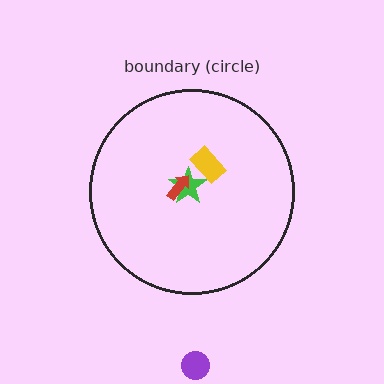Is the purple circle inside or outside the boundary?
Outside.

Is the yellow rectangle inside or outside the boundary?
Inside.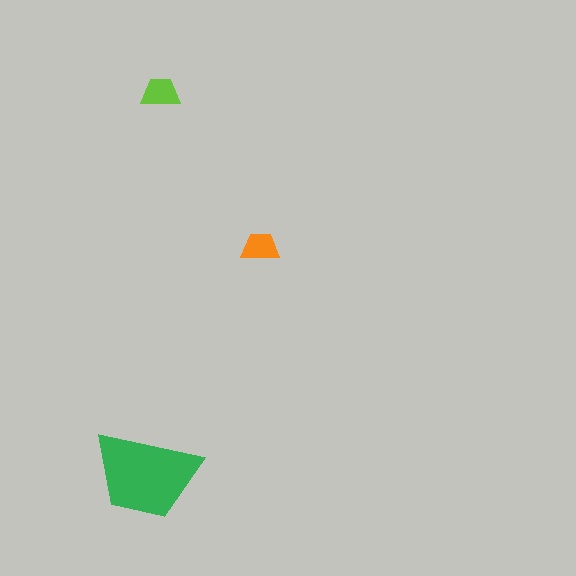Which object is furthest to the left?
The green trapezoid is leftmost.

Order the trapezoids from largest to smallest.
the green one, the lime one, the orange one.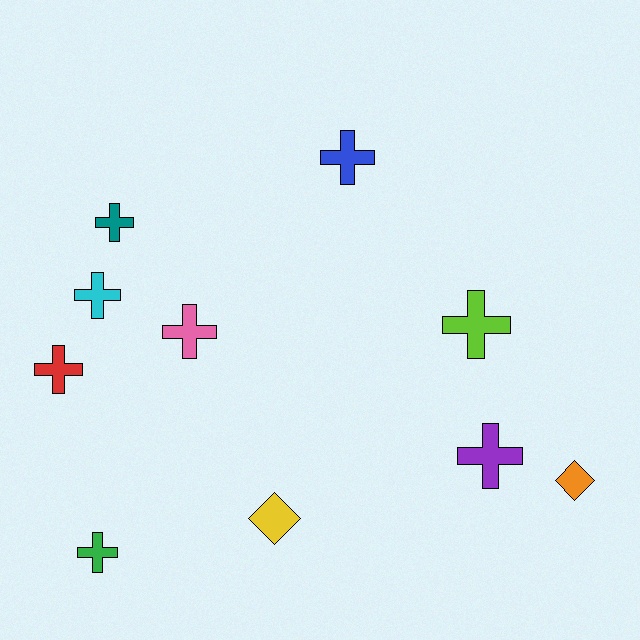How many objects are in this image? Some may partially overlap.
There are 10 objects.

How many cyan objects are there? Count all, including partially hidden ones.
There is 1 cyan object.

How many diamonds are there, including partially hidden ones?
There are 2 diamonds.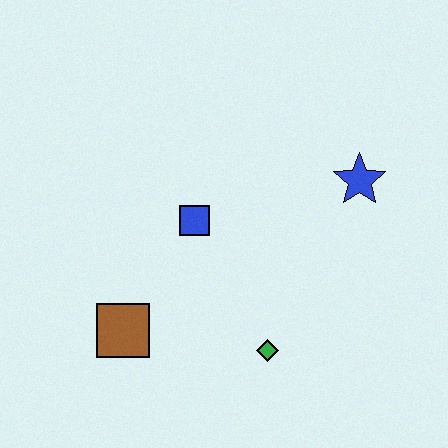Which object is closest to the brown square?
The blue square is closest to the brown square.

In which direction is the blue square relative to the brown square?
The blue square is above the brown square.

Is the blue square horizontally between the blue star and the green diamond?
No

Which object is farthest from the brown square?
The blue star is farthest from the brown square.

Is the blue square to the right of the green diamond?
No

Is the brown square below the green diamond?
No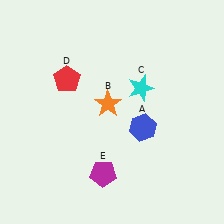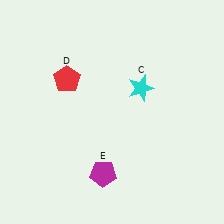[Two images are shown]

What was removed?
The blue hexagon (A), the orange star (B) were removed in Image 2.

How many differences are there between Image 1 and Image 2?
There are 2 differences between the two images.